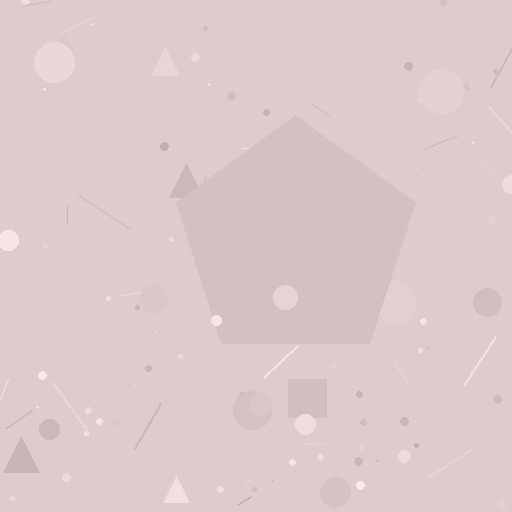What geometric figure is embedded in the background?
A pentagon is embedded in the background.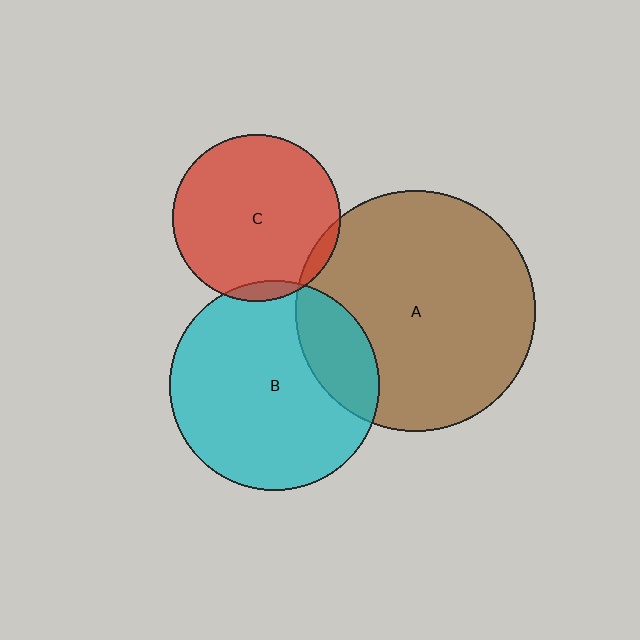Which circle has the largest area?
Circle A (brown).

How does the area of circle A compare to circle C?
Approximately 2.1 times.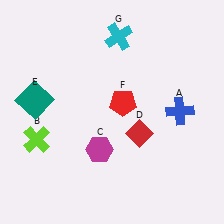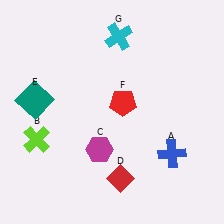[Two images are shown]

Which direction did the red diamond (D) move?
The red diamond (D) moved down.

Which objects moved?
The objects that moved are: the blue cross (A), the red diamond (D).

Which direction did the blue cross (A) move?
The blue cross (A) moved down.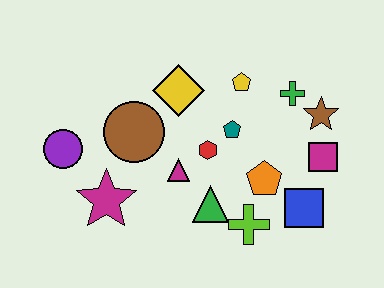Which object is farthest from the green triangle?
The purple circle is farthest from the green triangle.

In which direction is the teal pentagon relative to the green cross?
The teal pentagon is to the left of the green cross.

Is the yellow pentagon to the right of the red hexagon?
Yes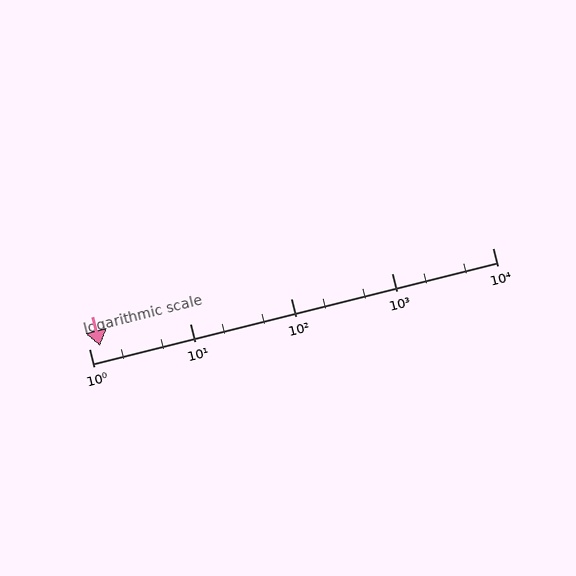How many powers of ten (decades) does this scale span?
The scale spans 4 decades, from 1 to 10000.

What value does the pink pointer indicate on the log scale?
The pointer indicates approximately 1.3.